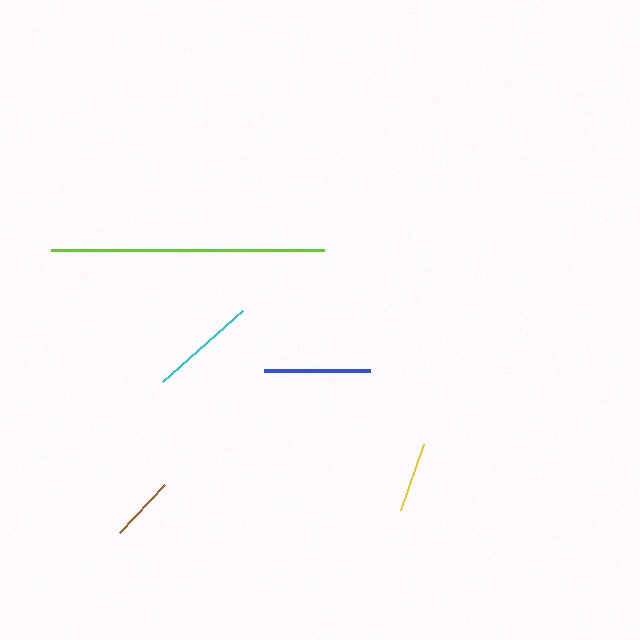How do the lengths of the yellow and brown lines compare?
The yellow and brown lines are approximately the same length.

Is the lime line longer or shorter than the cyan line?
The lime line is longer than the cyan line.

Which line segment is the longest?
The lime line is the longest at approximately 273 pixels.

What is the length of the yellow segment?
The yellow segment is approximately 69 pixels long.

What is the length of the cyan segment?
The cyan segment is approximately 106 pixels long.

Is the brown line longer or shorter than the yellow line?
The yellow line is longer than the brown line.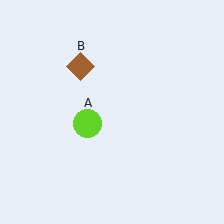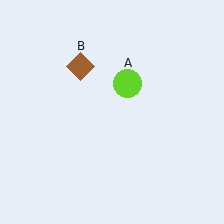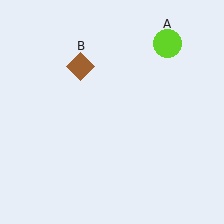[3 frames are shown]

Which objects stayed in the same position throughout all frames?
Brown diamond (object B) remained stationary.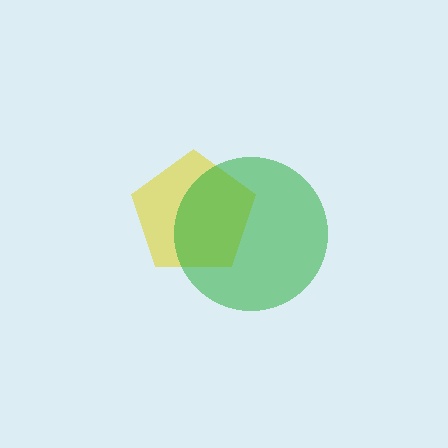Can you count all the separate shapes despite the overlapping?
Yes, there are 2 separate shapes.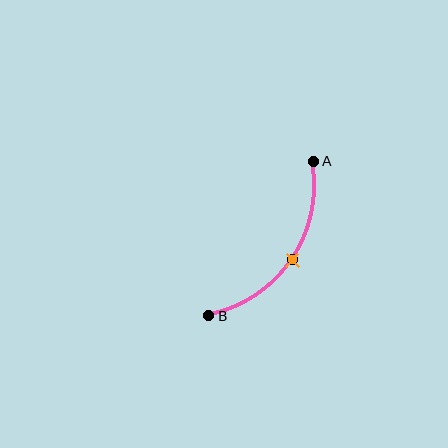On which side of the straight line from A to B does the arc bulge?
The arc bulges below and to the right of the straight line connecting A and B.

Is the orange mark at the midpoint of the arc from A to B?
Yes. The orange mark lies on the arc at equal arc-length from both A and B — it is the arc midpoint.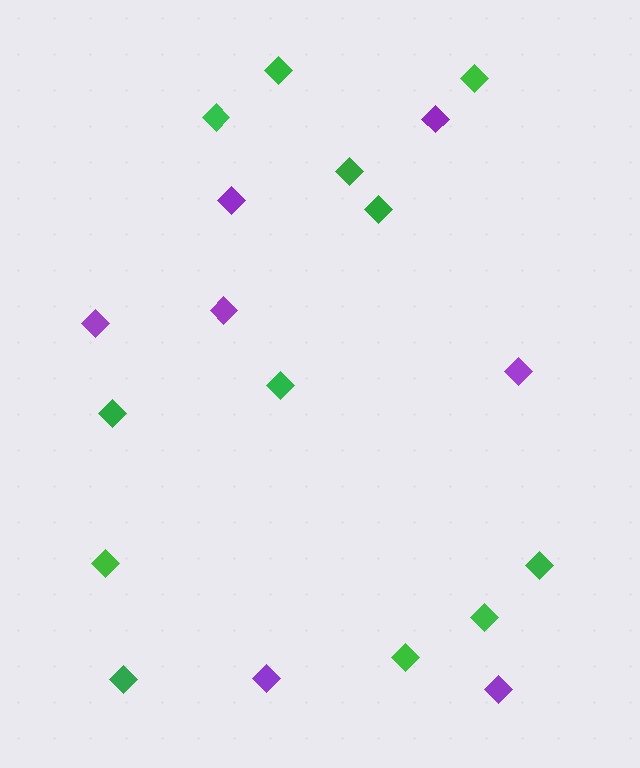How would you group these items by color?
There are 2 groups: one group of green diamonds (12) and one group of purple diamonds (7).